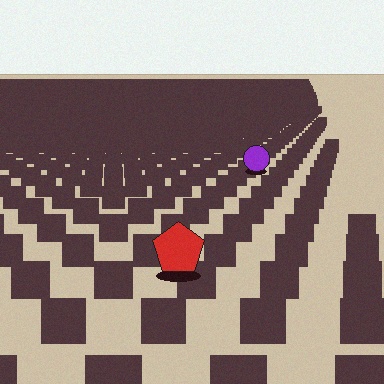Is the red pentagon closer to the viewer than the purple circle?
Yes. The red pentagon is closer — you can tell from the texture gradient: the ground texture is coarser near it.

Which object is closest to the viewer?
The red pentagon is closest. The texture marks near it are larger and more spread out.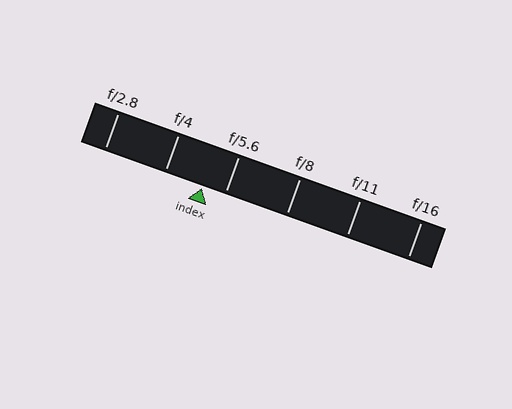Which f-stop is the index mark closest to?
The index mark is closest to f/5.6.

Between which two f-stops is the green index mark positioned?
The index mark is between f/4 and f/5.6.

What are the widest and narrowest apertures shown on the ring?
The widest aperture shown is f/2.8 and the narrowest is f/16.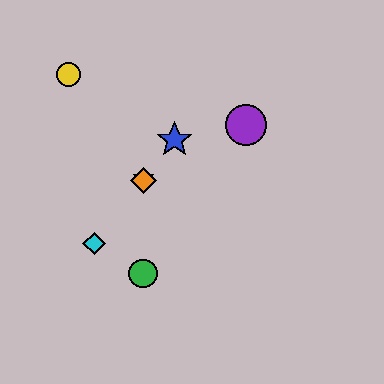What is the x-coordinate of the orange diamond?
The orange diamond is at x≈143.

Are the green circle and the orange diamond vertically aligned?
Yes, both are at x≈143.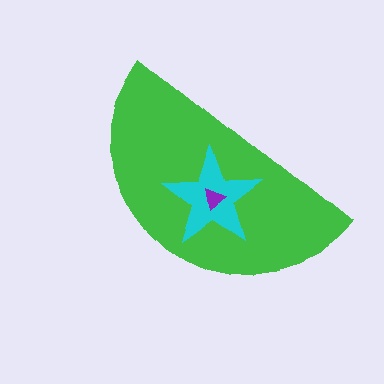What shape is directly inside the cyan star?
The purple triangle.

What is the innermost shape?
The purple triangle.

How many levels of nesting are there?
3.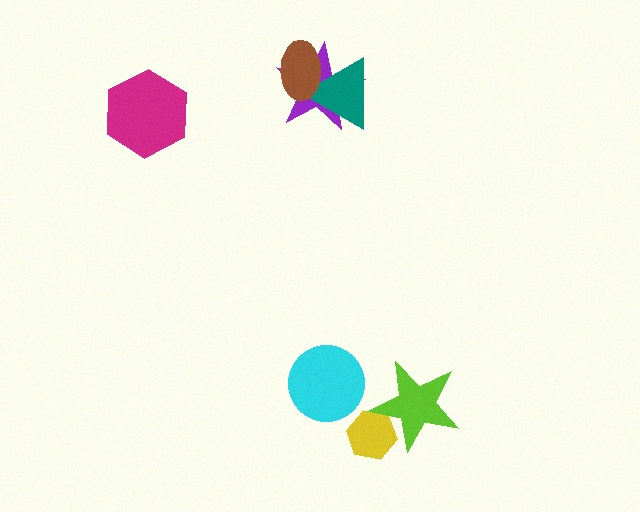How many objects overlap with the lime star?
1 object overlaps with the lime star.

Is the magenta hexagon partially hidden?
No, no other shape covers it.